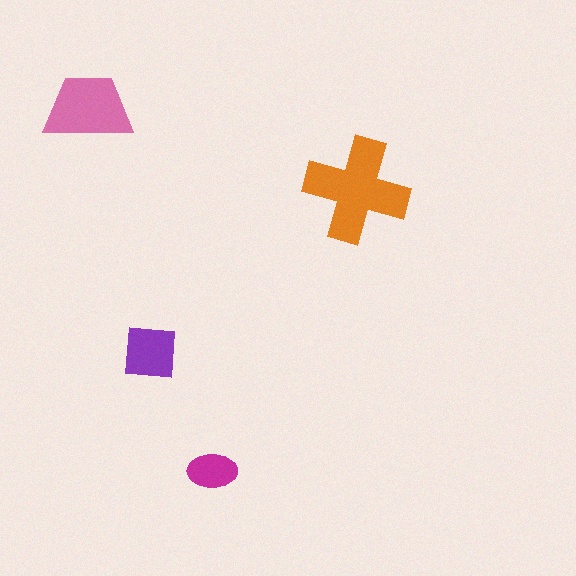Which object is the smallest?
The magenta ellipse.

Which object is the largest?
The orange cross.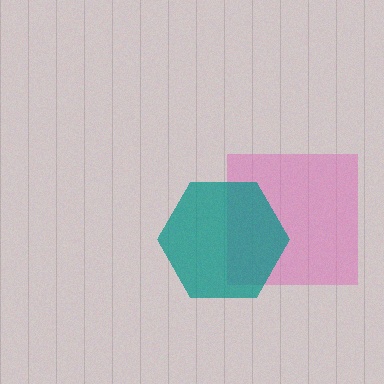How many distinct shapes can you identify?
There are 2 distinct shapes: a pink square, a teal hexagon.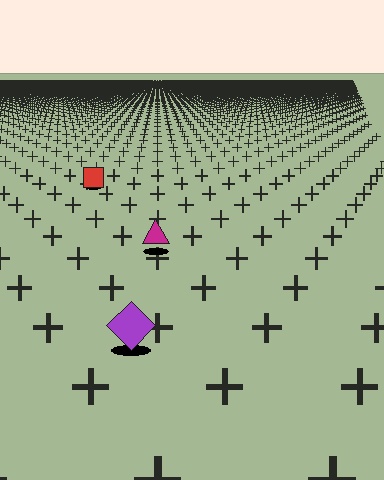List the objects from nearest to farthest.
From nearest to farthest: the purple diamond, the magenta triangle, the red square.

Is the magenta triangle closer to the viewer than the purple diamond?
No. The purple diamond is closer — you can tell from the texture gradient: the ground texture is coarser near it.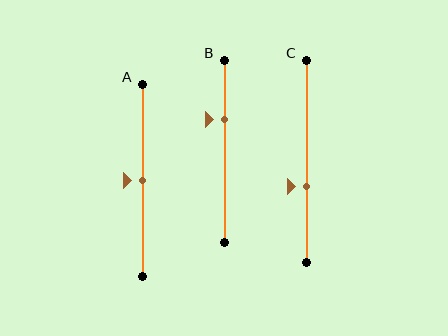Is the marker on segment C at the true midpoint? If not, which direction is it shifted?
No, the marker on segment C is shifted downward by about 12% of the segment length.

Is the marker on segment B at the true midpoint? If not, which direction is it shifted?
No, the marker on segment B is shifted upward by about 18% of the segment length.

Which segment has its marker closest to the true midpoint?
Segment A has its marker closest to the true midpoint.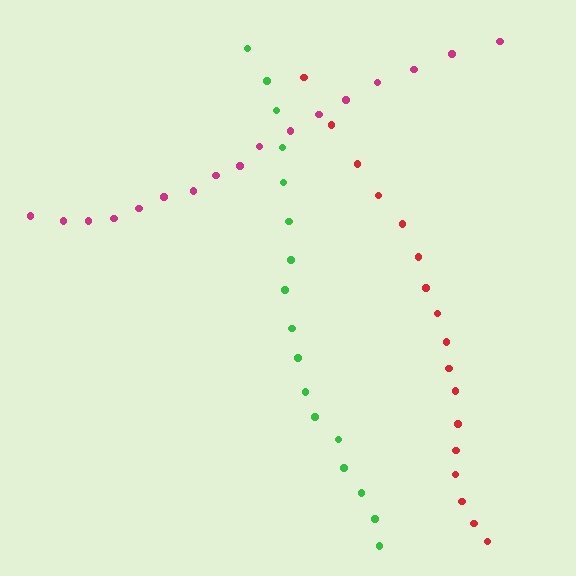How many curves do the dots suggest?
There are 3 distinct paths.